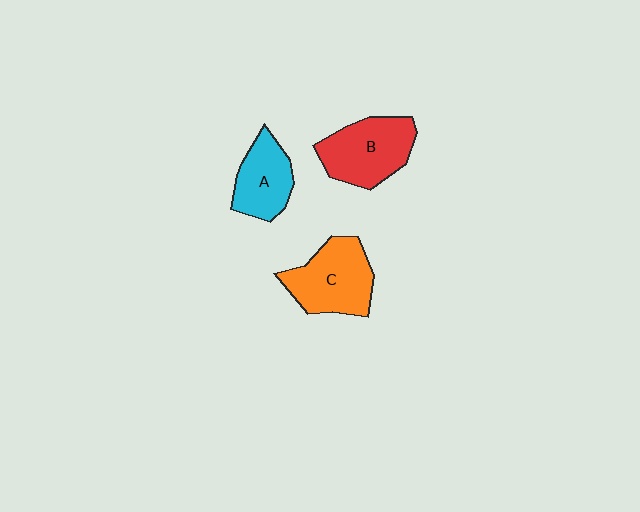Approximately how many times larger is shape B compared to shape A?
Approximately 1.3 times.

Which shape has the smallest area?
Shape A (cyan).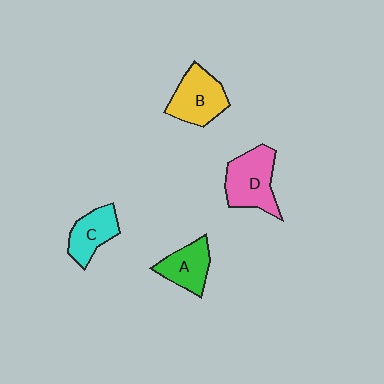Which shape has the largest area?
Shape D (pink).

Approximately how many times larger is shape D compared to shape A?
Approximately 1.4 times.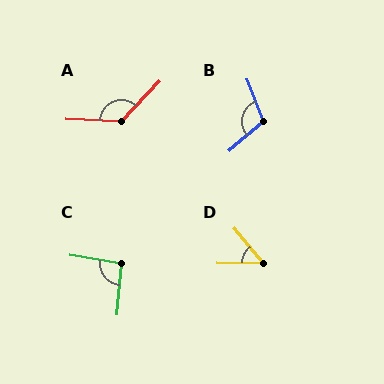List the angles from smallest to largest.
D (50°), C (94°), B (108°), A (132°).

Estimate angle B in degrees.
Approximately 108 degrees.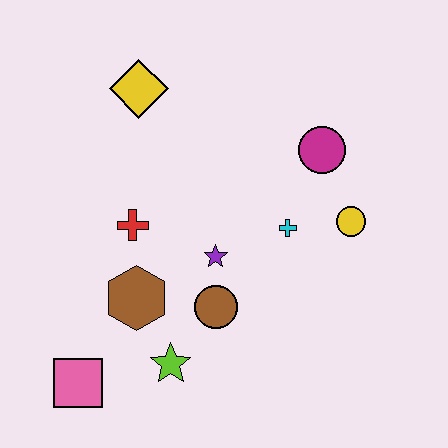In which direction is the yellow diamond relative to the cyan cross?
The yellow diamond is to the left of the cyan cross.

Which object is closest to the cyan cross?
The yellow circle is closest to the cyan cross.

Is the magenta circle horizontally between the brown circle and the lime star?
No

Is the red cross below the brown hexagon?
No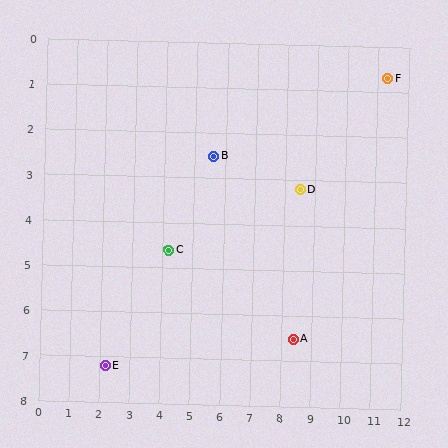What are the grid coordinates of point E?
Point E is at approximately (2.2, 7.2).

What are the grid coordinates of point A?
Point A is at approximately (8.4, 6.5).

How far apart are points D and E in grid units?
Points D and E are about 7.5 grid units apart.